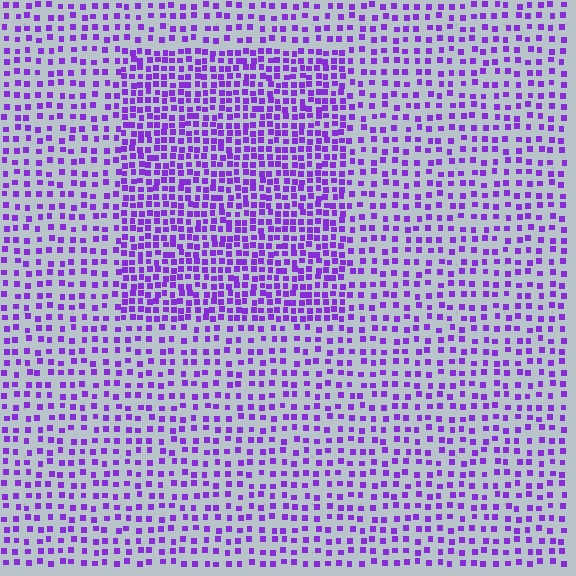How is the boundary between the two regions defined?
The boundary is defined by a change in element density (approximately 1.9x ratio). All elements are the same color, size, and shape.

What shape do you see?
I see a rectangle.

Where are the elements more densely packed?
The elements are more densely packed inside the rectangle boundary.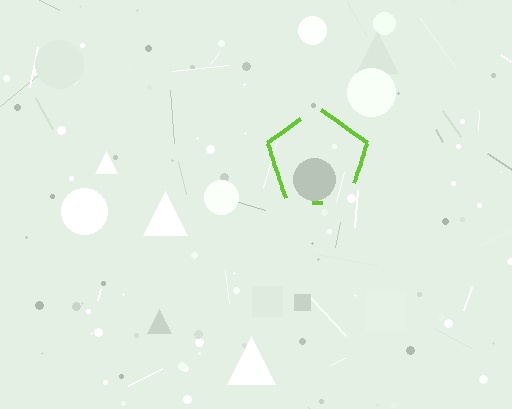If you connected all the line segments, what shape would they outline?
They would outline a pentagon.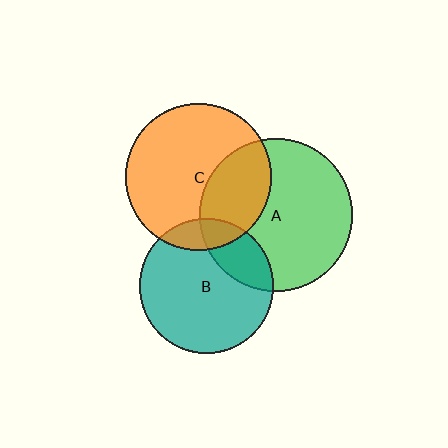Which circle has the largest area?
Circle A (green).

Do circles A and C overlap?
Yes.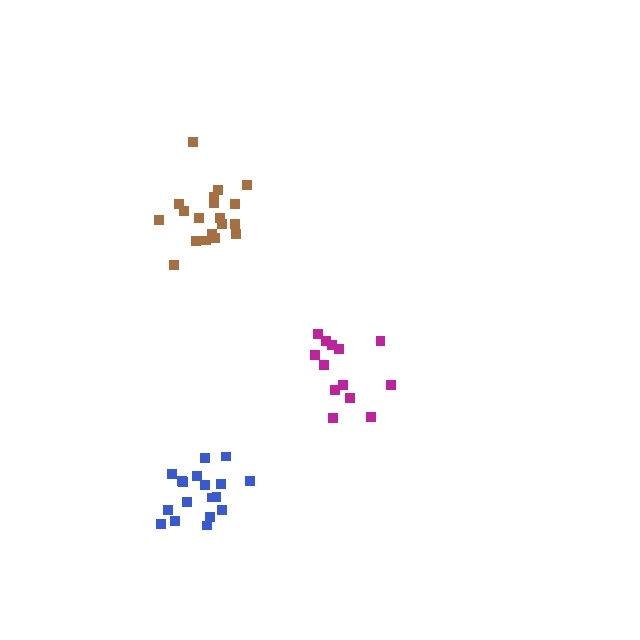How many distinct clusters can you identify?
There are 3 distinct clusters.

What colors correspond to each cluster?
The clusters are colored: magenta, brown, blue.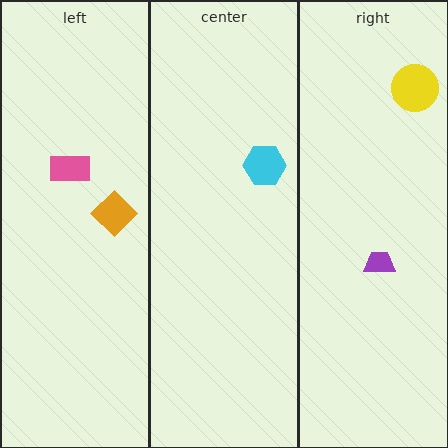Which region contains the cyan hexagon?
The center region.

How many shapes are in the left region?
2.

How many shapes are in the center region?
1.